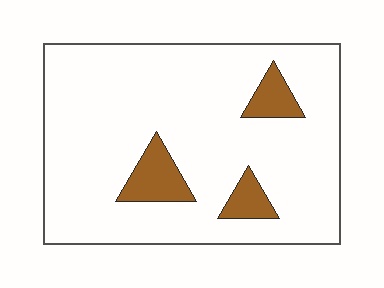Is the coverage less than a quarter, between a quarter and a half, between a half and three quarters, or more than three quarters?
Less than a quarter.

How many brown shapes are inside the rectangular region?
3.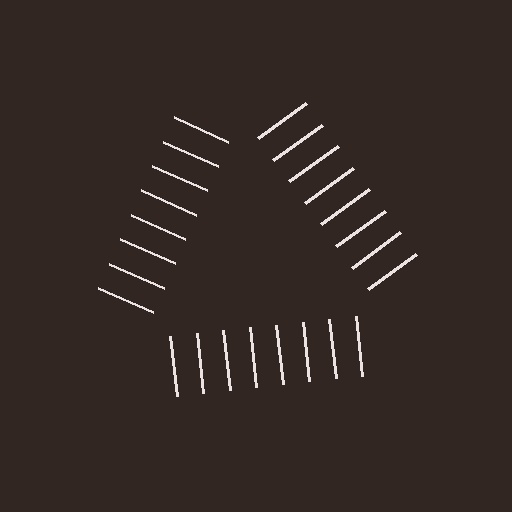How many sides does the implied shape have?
3 sides — the line-ends trace a triangle.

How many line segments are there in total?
24 — 8 along each of the 3 edges.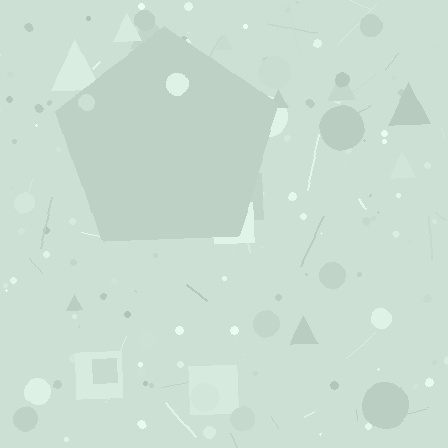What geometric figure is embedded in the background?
A pentagon is embedded in the background.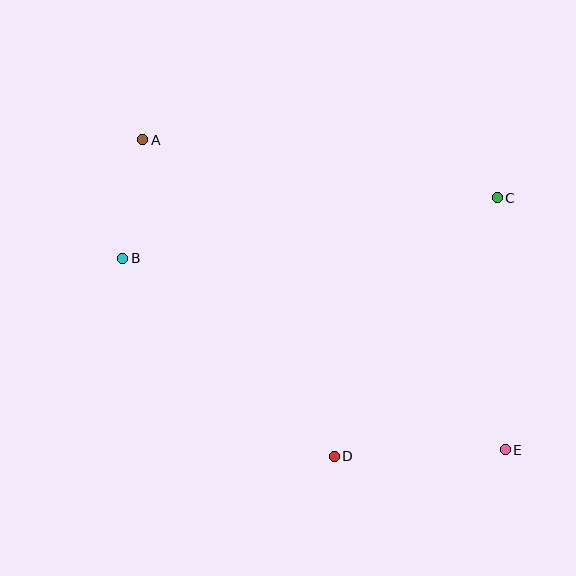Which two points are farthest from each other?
Points A and E are farthest from each other.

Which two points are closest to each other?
Points A and B are closest to each other.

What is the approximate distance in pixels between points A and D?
The distance between A and D is approximately 370 pixels.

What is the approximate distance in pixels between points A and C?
The distance between A and C is approximately 360 pixels.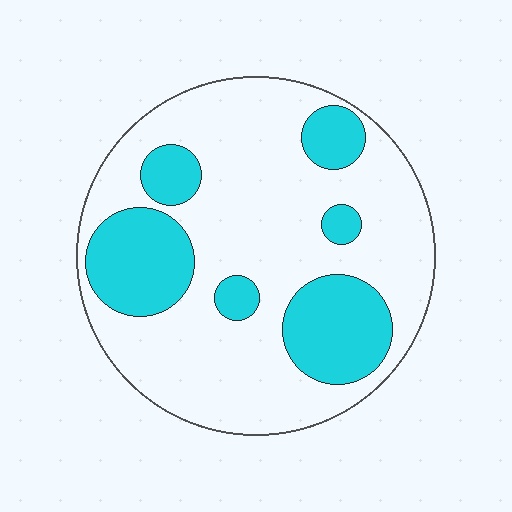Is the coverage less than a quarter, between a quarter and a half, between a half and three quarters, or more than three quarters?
Between a quarter and a half.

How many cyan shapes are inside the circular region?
6.